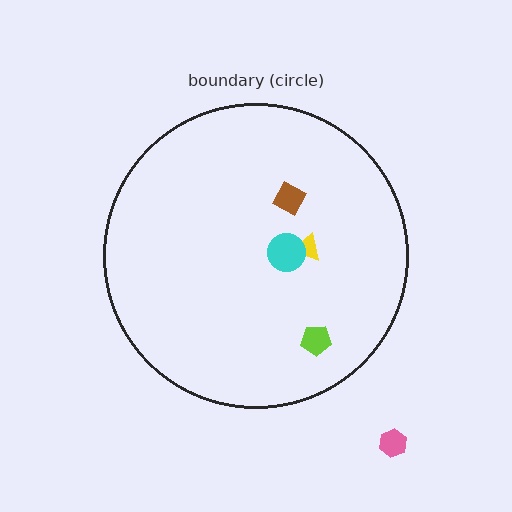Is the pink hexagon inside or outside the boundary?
Outside.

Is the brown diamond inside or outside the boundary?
Inside.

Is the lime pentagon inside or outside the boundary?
Inside.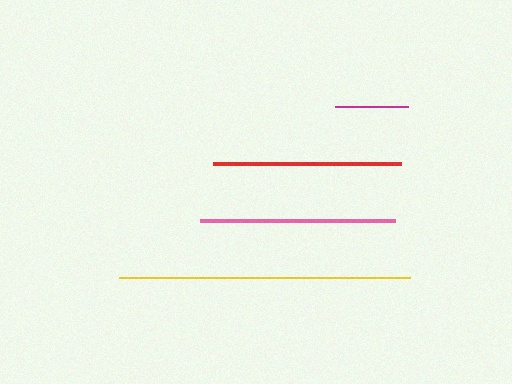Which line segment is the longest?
The yellow line is the longest at approximately 290 pixels.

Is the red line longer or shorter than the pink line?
The pink line is longer than the red line.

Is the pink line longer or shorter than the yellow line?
The yellow line is longer than the pink line.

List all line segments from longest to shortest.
From longest to shortest: yellow, pink, red, magenta.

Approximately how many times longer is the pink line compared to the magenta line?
The pink line is approximately 2.7 times the length of the magenta line.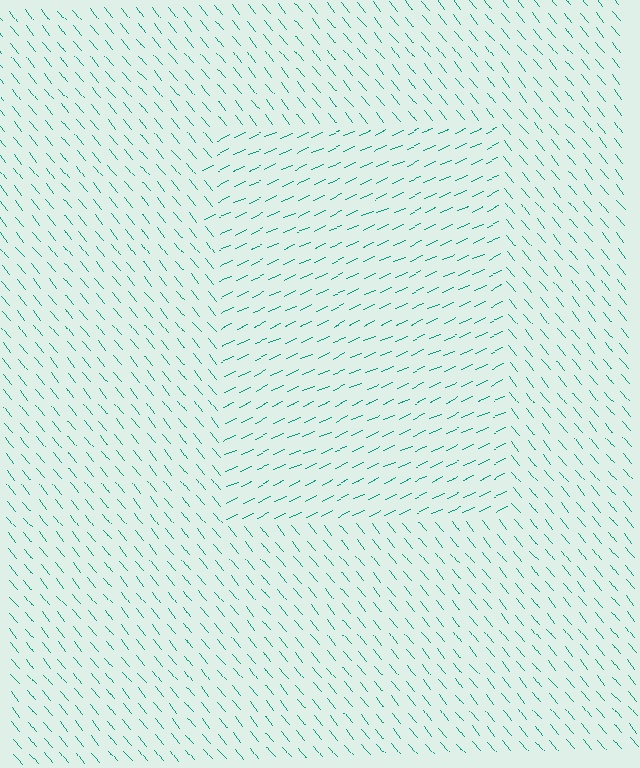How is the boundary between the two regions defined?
The boundary is defined purely by a change in line orientation (approximately 75 degrees difference). All lines are the same color and thickness.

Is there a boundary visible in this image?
Yes, there is a texture boundary formed by a change in line orientation.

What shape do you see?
I see a rectangle.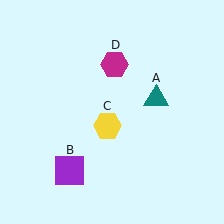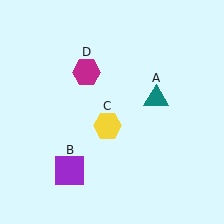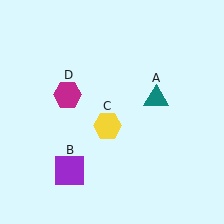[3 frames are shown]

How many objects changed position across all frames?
1 object changed position: magenta hexagon (object D).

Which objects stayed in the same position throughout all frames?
Teal triangle (object A) and purple square (object B) and yellow hexagon (object C) remained stationary.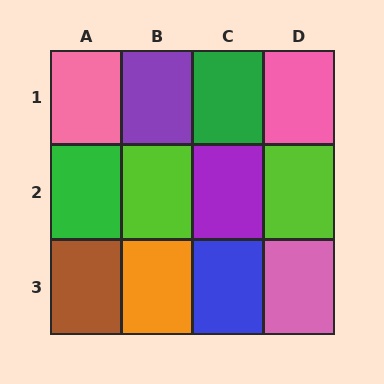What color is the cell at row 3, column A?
Brown.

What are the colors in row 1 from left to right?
Pink, purple, green, pink.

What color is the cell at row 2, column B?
Lime.